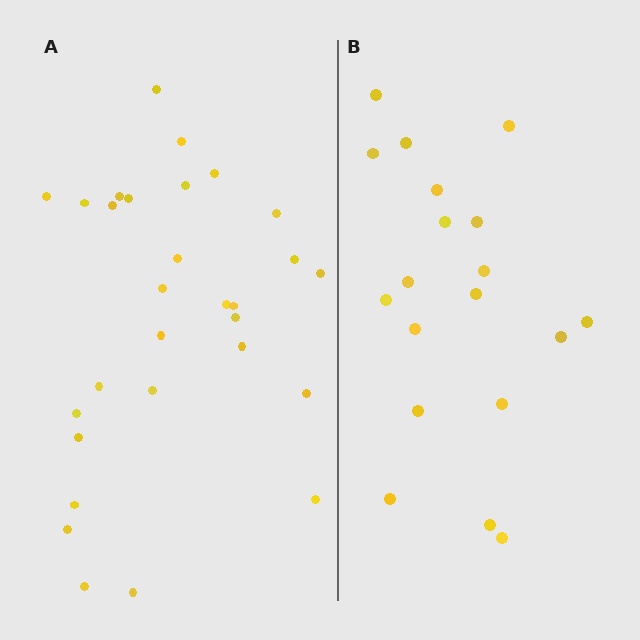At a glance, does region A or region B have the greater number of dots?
Region A (the left region) has more dots.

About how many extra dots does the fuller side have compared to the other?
Region A has roughly 10 or so more dots than region B.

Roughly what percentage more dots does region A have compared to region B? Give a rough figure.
About 55% more.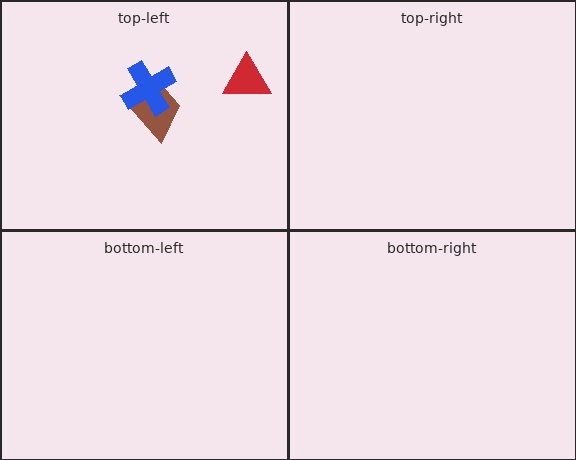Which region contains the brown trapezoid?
The top-left region.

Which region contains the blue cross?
The top-left region.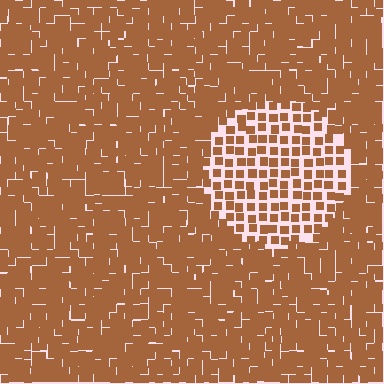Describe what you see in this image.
The image contains small brown elements arranged at two different densities. A circle-shaped region is visible where the elements are less densely packed than the surrounding area.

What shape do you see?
I see a circle.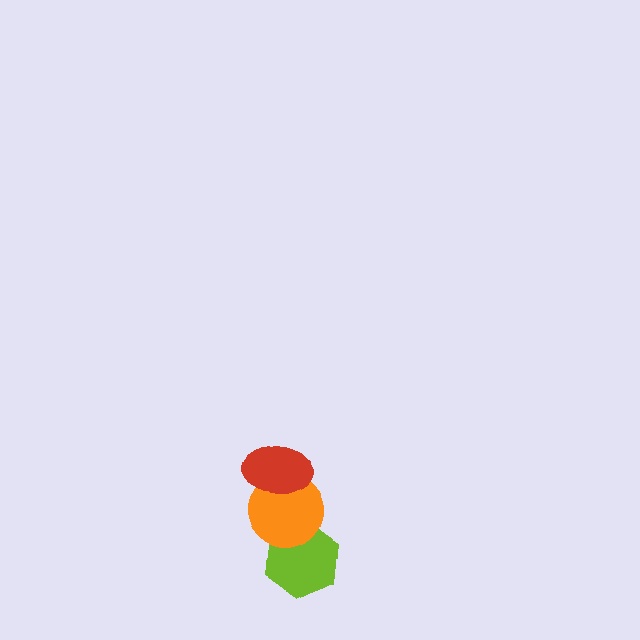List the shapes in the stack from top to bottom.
From top to bottom: the red ellipse, the orange circle, the lime hexagon.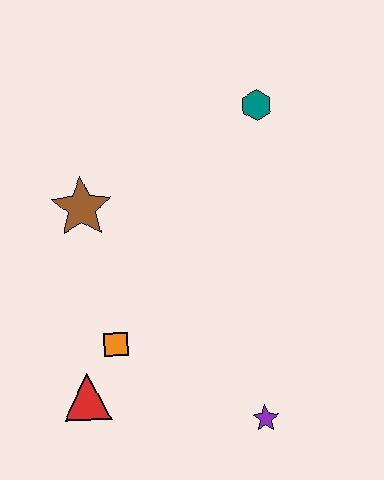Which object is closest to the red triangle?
The orange square is closest to the red triangle.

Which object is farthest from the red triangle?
The teal hexagon is farthest from the red triangle.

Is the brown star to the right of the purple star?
No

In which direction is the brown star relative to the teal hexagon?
The brown star is to the left of the teal hexagon.